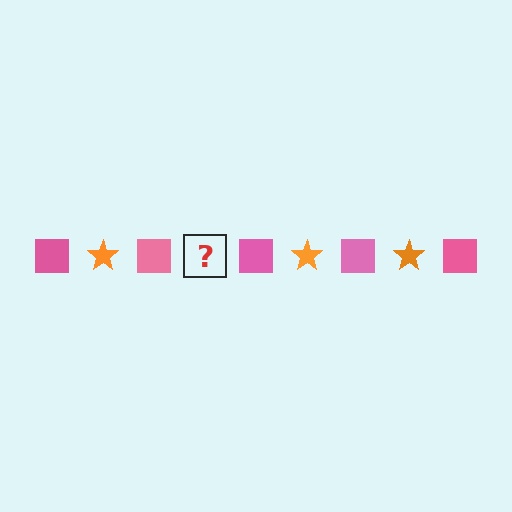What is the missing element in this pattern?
The missing element is an orange star.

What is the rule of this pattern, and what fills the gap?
The rule is that the pattern alternates between pink square and orange star. The gap should be filled with an orange star.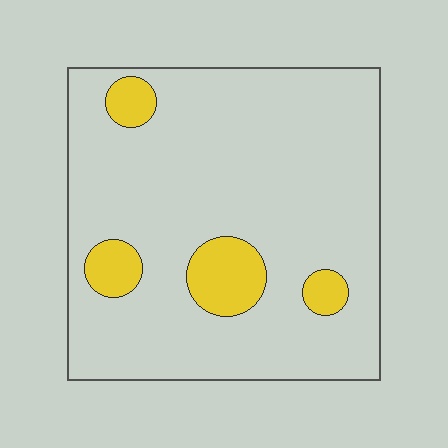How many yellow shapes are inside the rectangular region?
4.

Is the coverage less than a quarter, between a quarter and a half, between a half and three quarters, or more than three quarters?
Less than a quarter.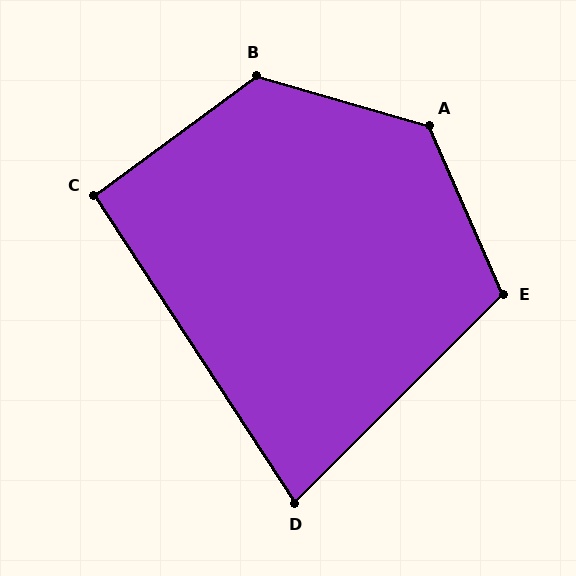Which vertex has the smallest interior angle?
D, at approximately 78 degrees.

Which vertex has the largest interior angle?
A, at approximately 130 degrees.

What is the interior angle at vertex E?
Approximately 111 degrees (obtuse).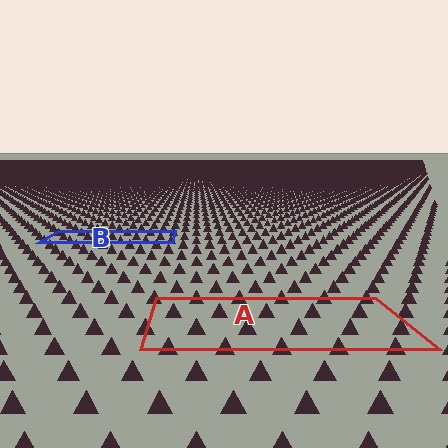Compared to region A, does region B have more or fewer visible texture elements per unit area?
Region B has more texture elements per unit area — they are packed more densely because it is farther away.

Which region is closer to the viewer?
Region A is closer. The texture elements there are larger and more spread out.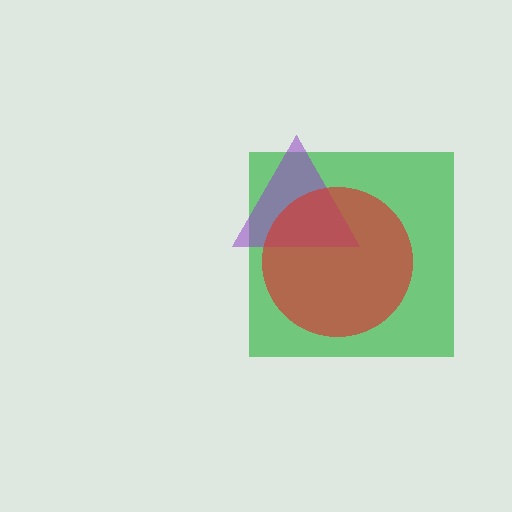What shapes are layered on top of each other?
The layered shapes are: a green square, a purple triangle, a red circle.